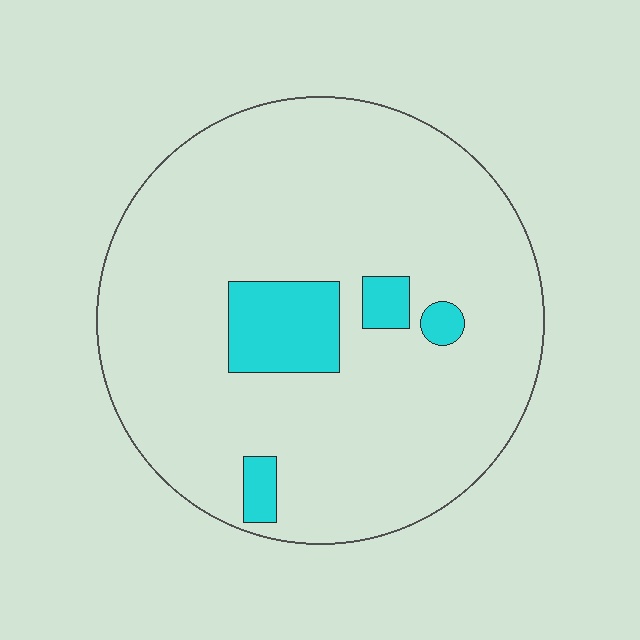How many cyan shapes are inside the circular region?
4.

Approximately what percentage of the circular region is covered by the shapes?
Approximately 10%.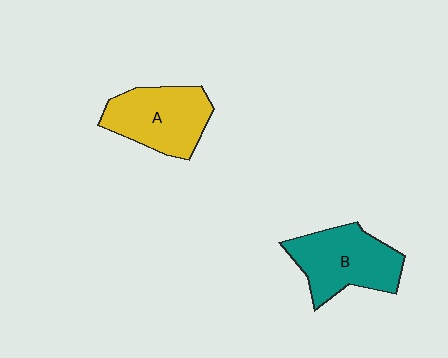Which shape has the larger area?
Shape B (teal).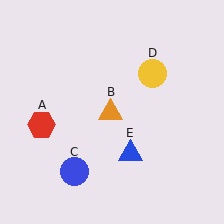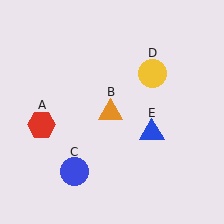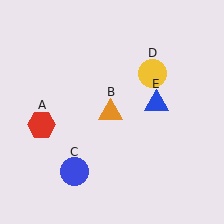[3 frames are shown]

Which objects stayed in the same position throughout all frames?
Red hexagon (object A) and orange triangle (object B) and blue circle (object C) and yellow circle (object D) remained stationary.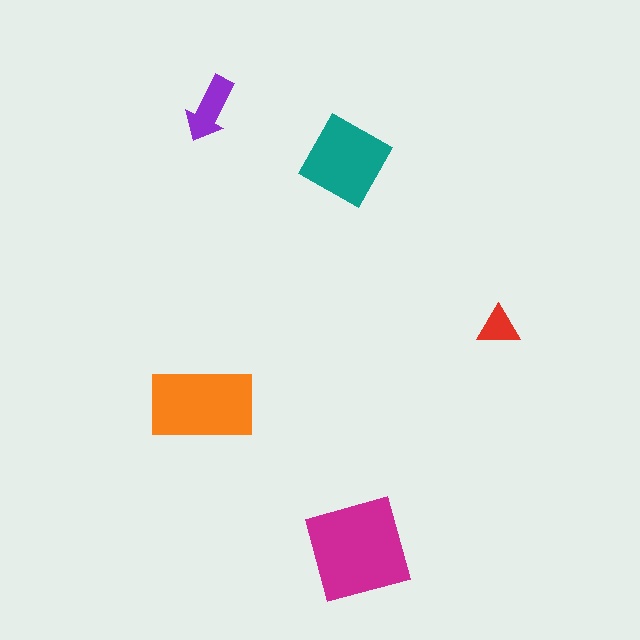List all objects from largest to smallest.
The magenta diamond, the orange rectangle, the teal square, the purple arrow, the red triangle.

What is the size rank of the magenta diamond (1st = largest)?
1st.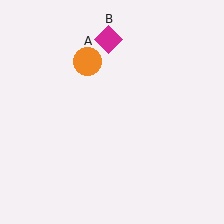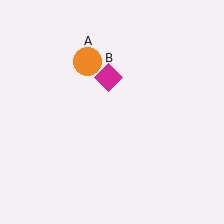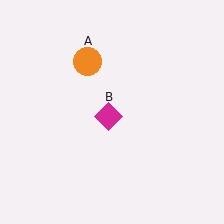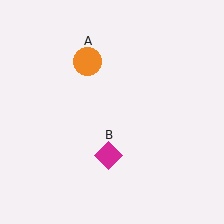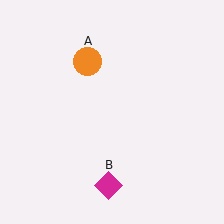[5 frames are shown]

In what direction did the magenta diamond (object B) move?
The magenta diamond (object B) moved down.